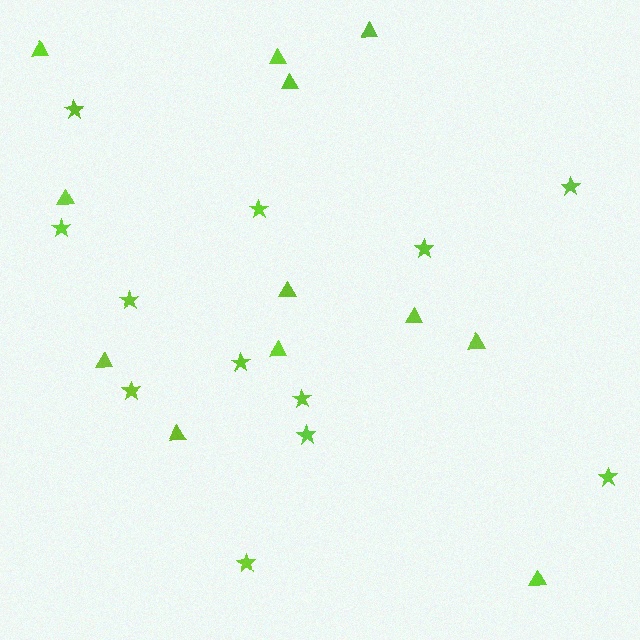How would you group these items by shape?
There are 2 groups: one group of stars (12) and one group of triangles (12).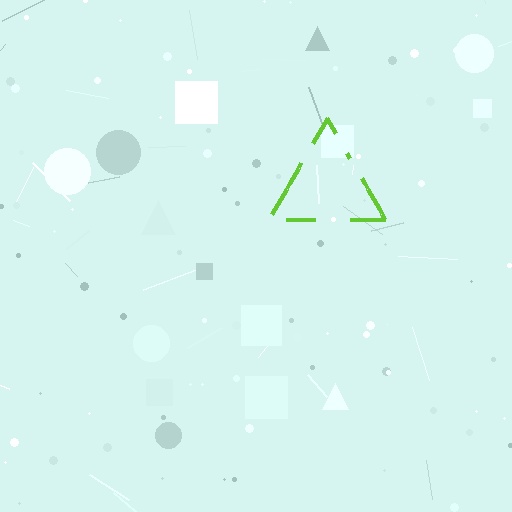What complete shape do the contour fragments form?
The contour fragments form a triangle.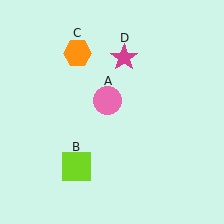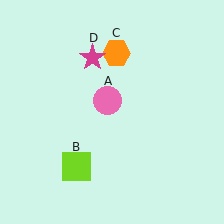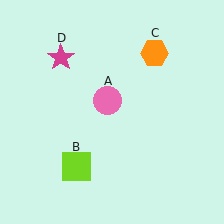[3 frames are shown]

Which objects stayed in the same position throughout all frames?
Pink circle (object A) and lime square (object B) remained stationary.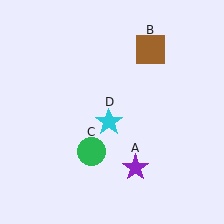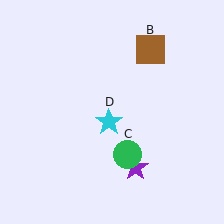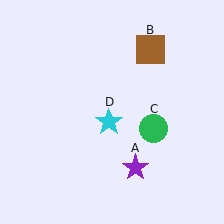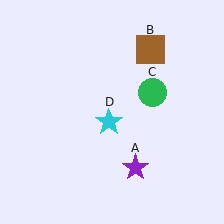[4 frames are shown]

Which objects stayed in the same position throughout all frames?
Purple star (object A) and brown square (object B) and cyan star (object D) remained stationary.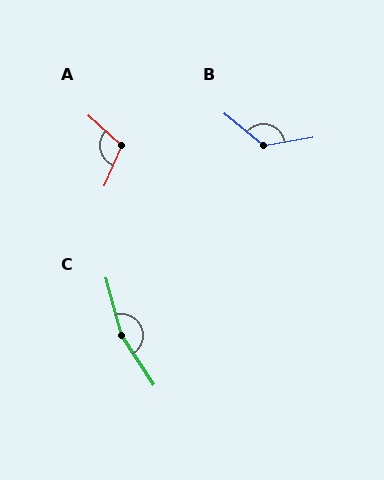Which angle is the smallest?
A, at approximately 109 degrees.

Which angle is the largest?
C, at approximately 162 degrees.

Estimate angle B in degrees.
Approximately 131 degrees.